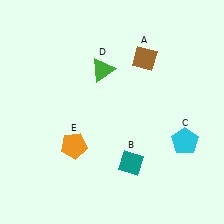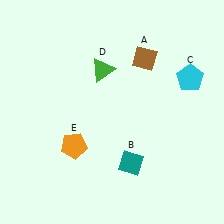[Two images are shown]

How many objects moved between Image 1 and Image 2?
1 object moved between the two images.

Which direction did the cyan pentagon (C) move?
The cyan pentagon (C) moved up.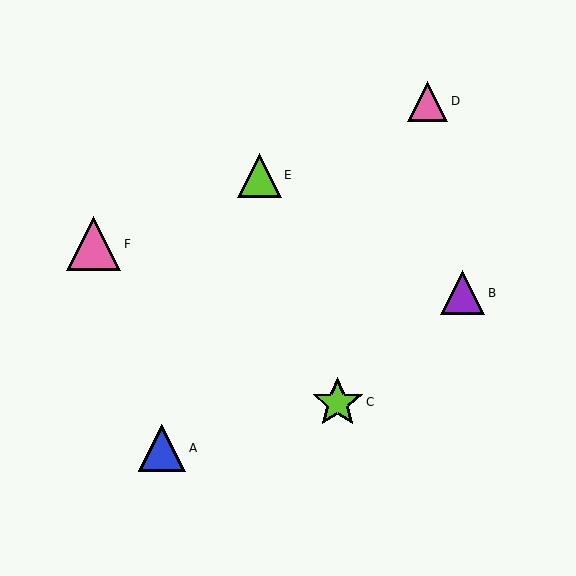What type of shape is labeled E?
Shape E is a lime triangle.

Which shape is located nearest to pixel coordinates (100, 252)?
The pink triangle (labeled F) at (93, 244) is nearest to that location.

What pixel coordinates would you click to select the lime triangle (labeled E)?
Click at (260, 175) to select the lime triangle E.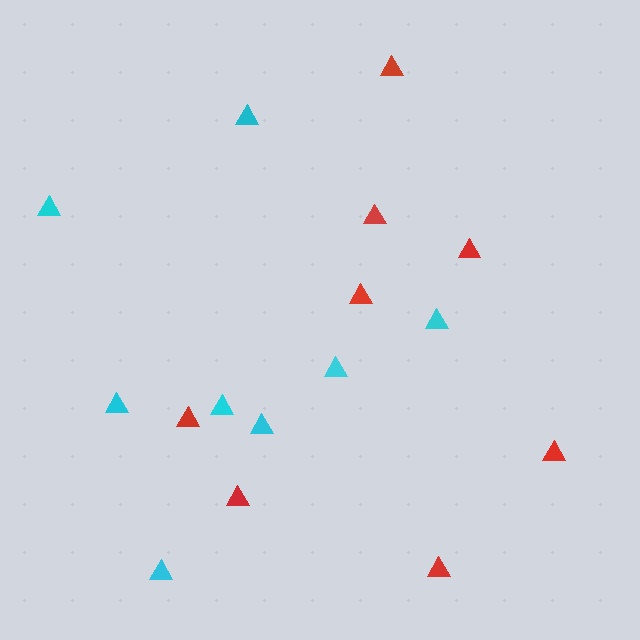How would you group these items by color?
There are 2 groups: one group of red triangles (8) and one group of cyan triangles (8).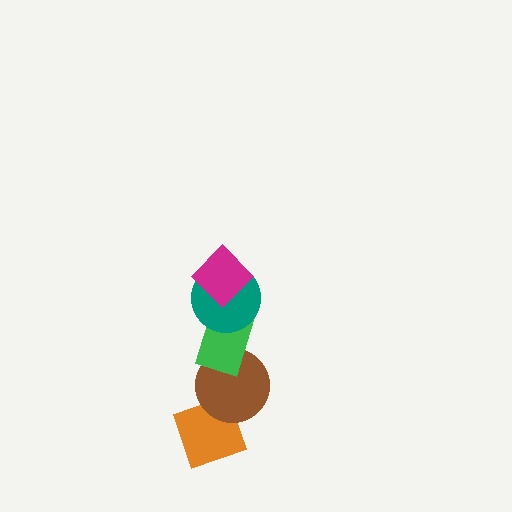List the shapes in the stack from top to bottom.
From top to bottom: the magenta diamond, the teal circle, the green rectangle, the brown circle, the orange diamond.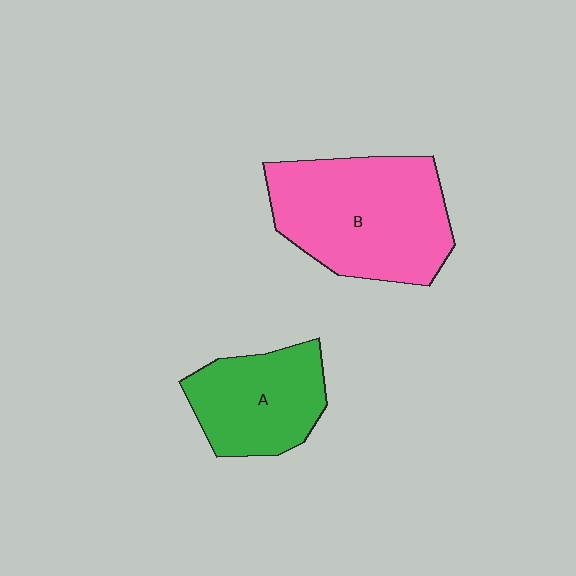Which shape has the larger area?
Shape B (pink).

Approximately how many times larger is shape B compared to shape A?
Approximately 1.6 times.